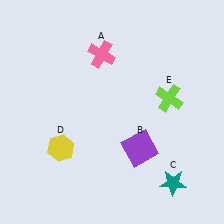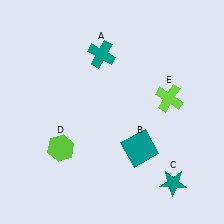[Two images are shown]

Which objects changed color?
A changed from pink to teal. B changed from purple to teal. D changed from yellow to lime.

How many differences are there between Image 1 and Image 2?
There are 3 differences between the two images.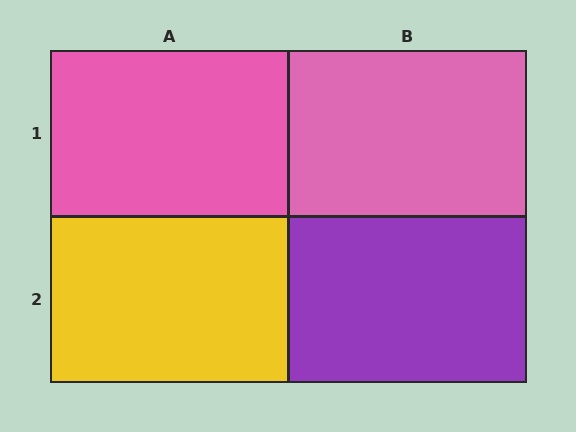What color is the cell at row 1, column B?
Pink.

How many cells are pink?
2 cells are pink.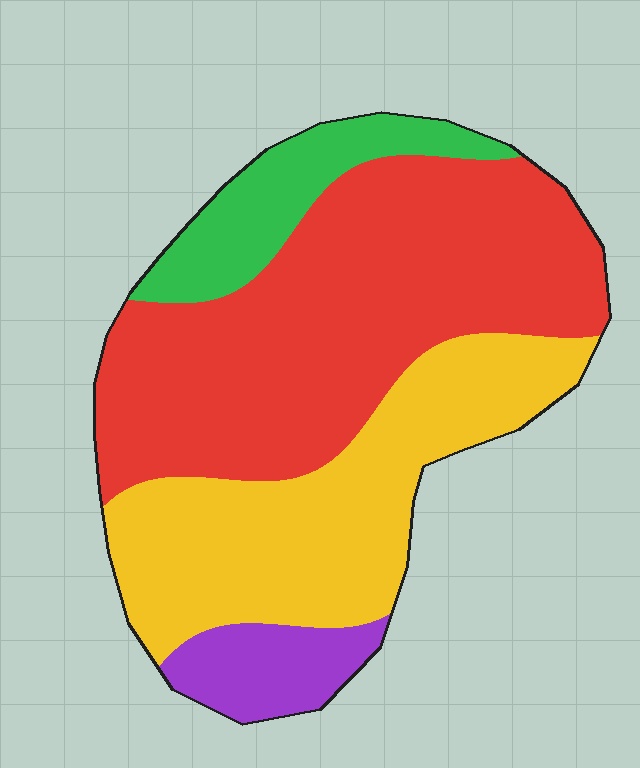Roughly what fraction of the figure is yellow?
Yellow covers roughly 30% of the figure.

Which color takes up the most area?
Red, at roughly 50%.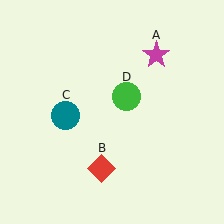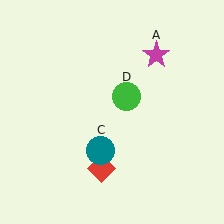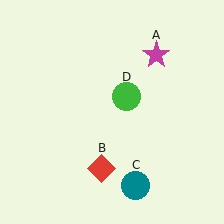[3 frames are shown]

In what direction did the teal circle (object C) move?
The teal circle (object C) moved down and to the right.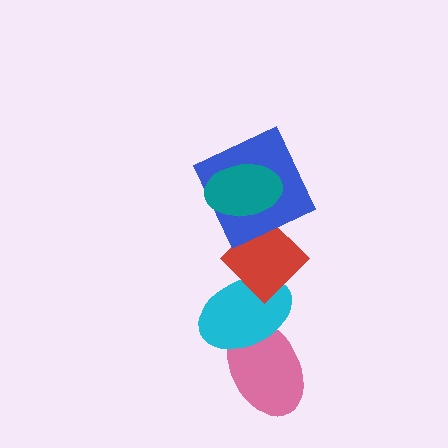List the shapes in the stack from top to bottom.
From top to bottom: the teal ellipse, the blue square, the red diamond, the cyan ellipse, the pink ellipse.